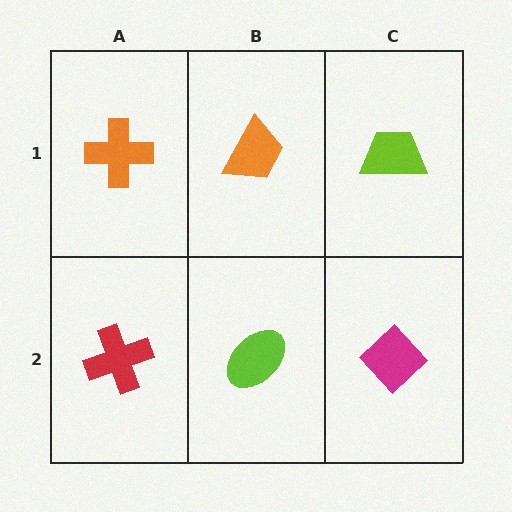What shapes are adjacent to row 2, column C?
A lime trapezoid (row 1, column C), a lime ellipse (row 2, column B).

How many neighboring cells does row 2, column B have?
3.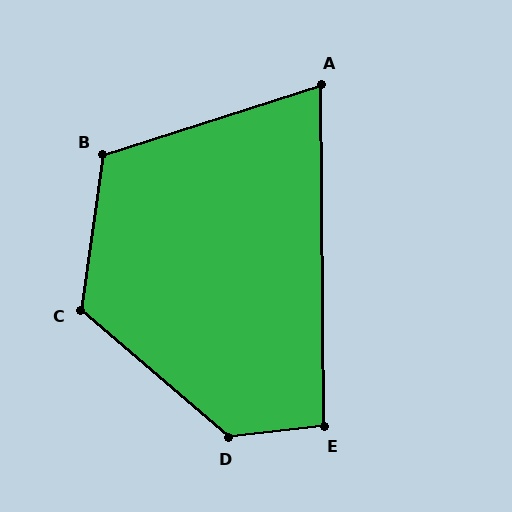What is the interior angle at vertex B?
Approximately 116 degrees (obtuse).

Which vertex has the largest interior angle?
D, at approximately 133 degrees.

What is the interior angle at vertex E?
Approximately 96 degrees (obtuse).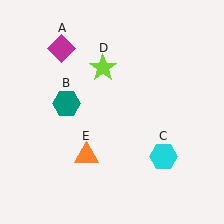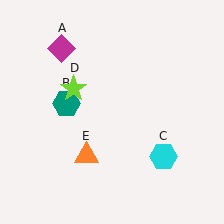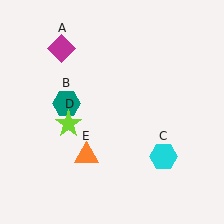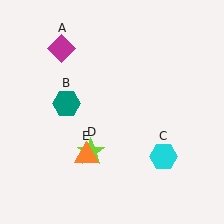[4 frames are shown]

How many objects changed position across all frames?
1 object changed position: lime star (object D).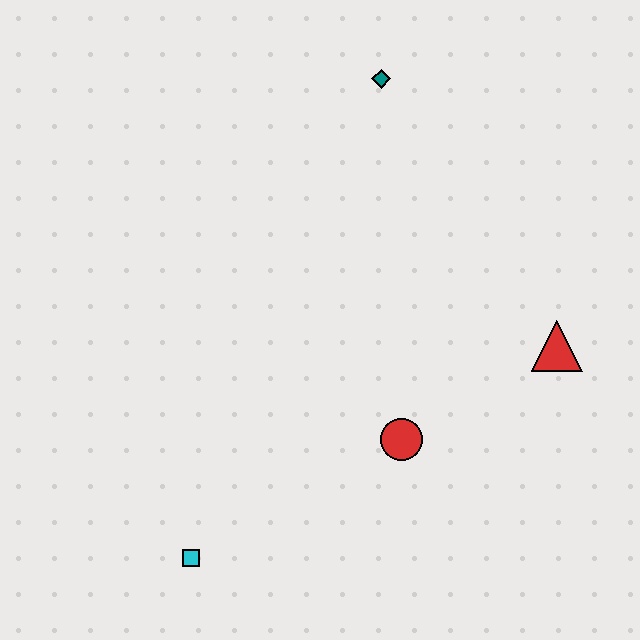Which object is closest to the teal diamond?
The red triangle is closest to the teal diamond.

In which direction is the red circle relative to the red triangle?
The red circle is to the left of the red triangle.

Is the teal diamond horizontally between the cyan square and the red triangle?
Yes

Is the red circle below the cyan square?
No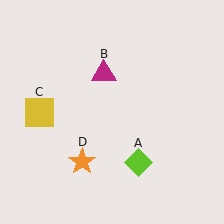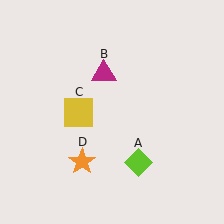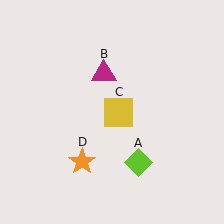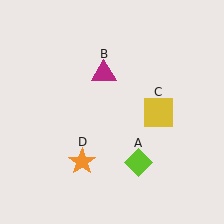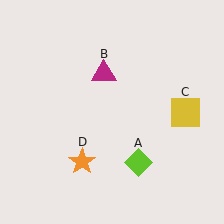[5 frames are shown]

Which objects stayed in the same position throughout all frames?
Lime diamond (object A) and magenta triangle (object B) and orange star (object D) remained stationary.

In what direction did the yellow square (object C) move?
The yellow square (object C) moved right.